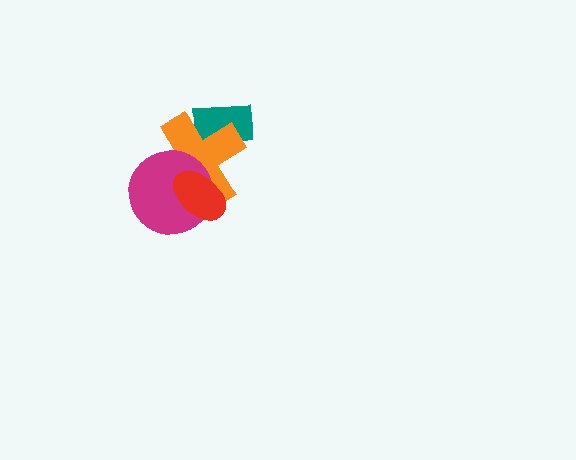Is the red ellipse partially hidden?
No, no other shape covers it.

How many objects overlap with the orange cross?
3 objects overlap with the orange cross.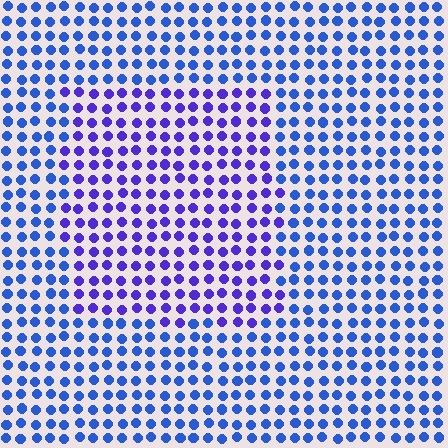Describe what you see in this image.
The image is filled with small blue elements in a uniform arrangement. A rectangle-shaped region is visible where the elements are tinted to a slightly different hue, forming a subtle color boundary.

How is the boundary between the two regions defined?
The boundary is defined purely by a slight shift in hue (about 31 degrees). Spacing, size, and orientation are identical on both sides.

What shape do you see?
I see a rectangle.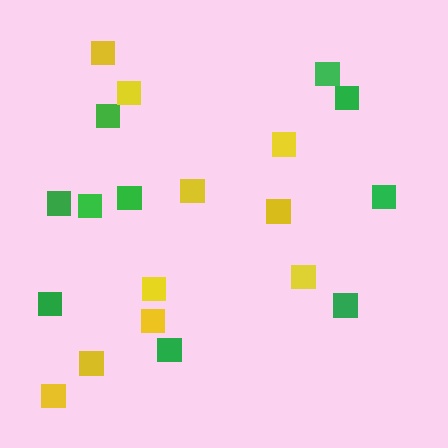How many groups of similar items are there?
There are 2 groups: one group of green squares (10) and one group of yellow squares (10).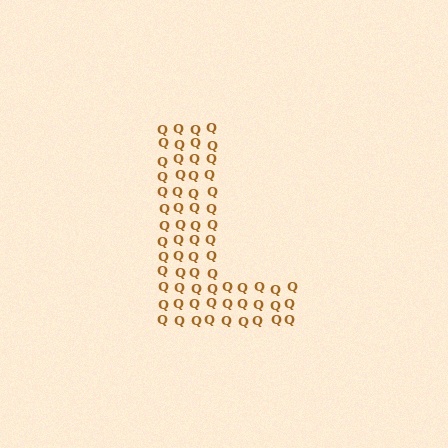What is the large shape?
The large shape is the letter L.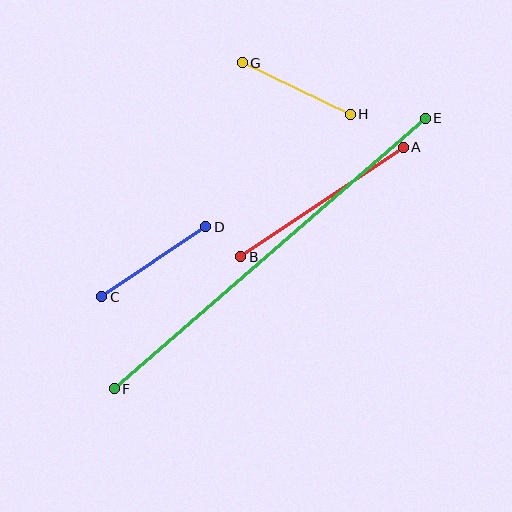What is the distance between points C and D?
The distance is approximately 126 pixels.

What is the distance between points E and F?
The distance is approximately 412 pixels.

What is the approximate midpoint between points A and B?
The midpoint is at approximately (322, 202) pixels.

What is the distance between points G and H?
The distance is approximately 120 pixels.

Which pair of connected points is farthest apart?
Points E and F are farthest apart.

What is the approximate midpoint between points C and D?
The midpoint is at approximately (154, 262) pixels.